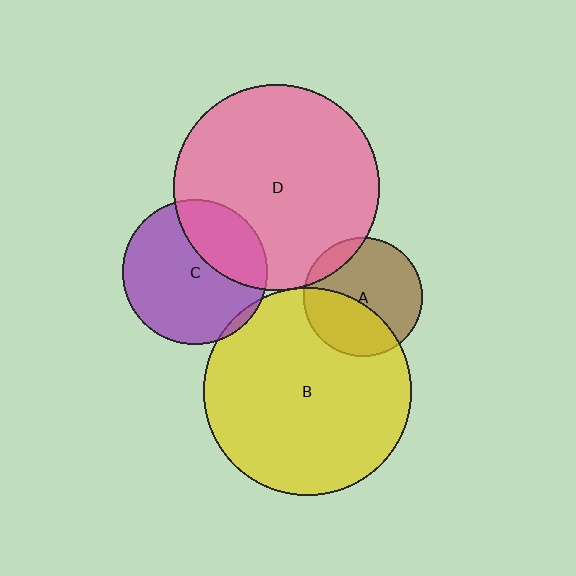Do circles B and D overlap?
Yes.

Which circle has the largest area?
Circle B (yellow).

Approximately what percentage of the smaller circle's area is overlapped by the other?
Approximately 5%.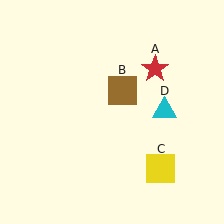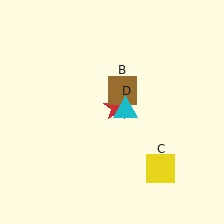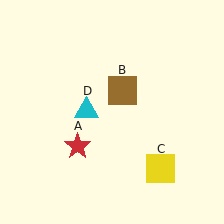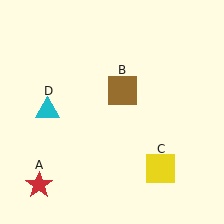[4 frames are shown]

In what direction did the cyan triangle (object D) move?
The cyan triangle (object D) moved left.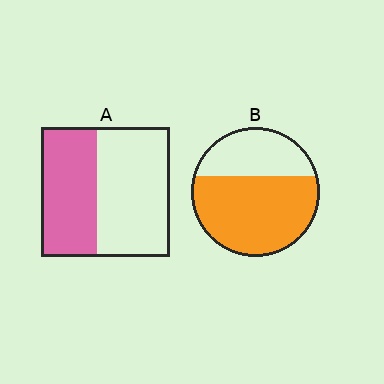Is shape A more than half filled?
No.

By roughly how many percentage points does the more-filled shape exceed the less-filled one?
By roughly 20 percentage points (B over A).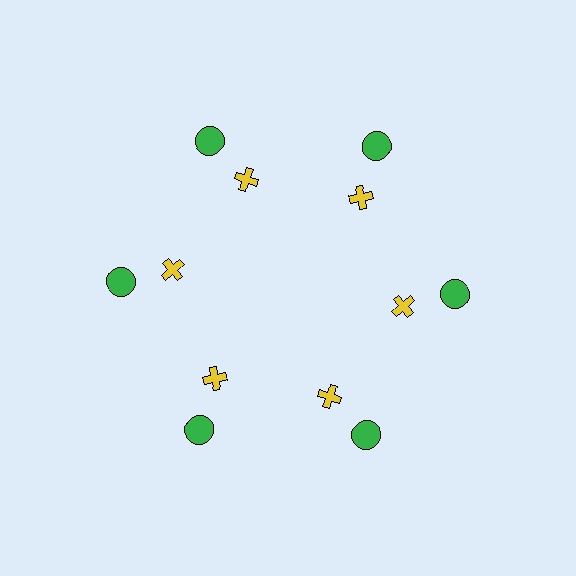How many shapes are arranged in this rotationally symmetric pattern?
There are 12 shapes, arranged in 6 groups of 2.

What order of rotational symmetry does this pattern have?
This pattern has 6-fold rotational symmetry.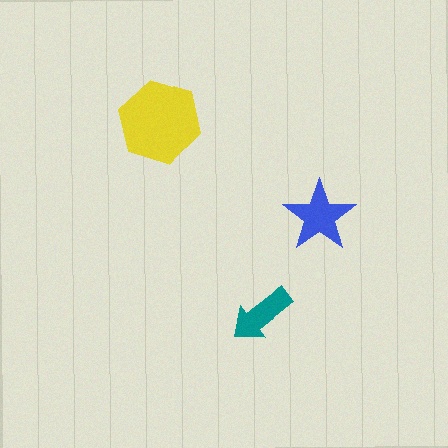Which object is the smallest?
The teal arrow.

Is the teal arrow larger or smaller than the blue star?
Smaller.